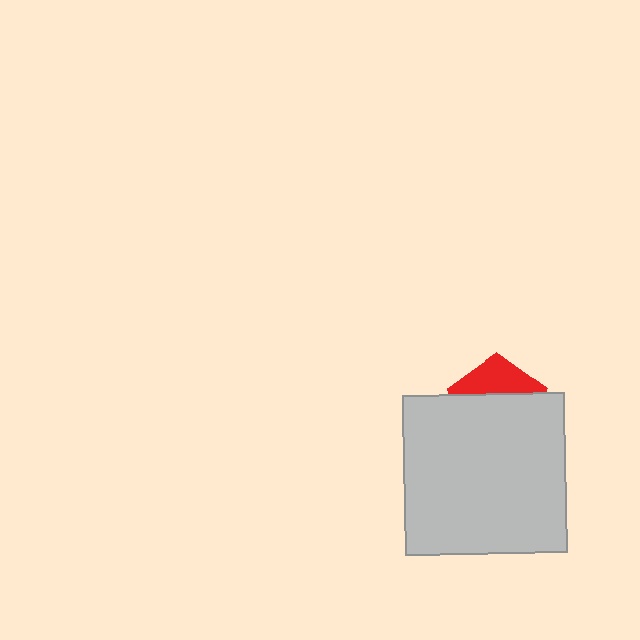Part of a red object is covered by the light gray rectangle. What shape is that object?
It is a pentagon.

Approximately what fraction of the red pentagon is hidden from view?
Roughly 65% of the red pentagon is hidden behind the light gray rectangle.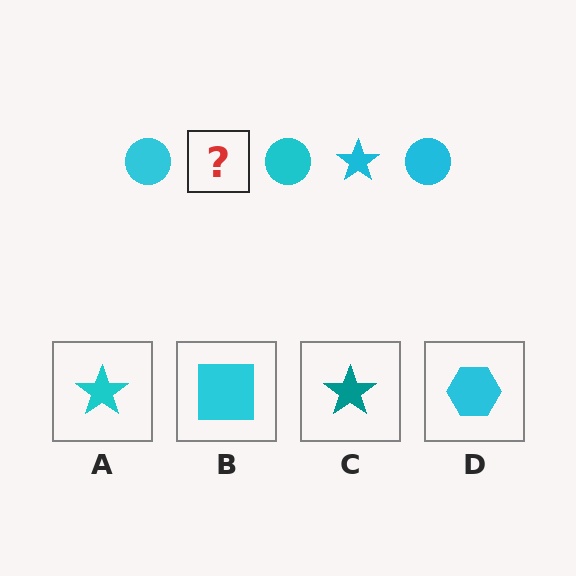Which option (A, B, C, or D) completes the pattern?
A.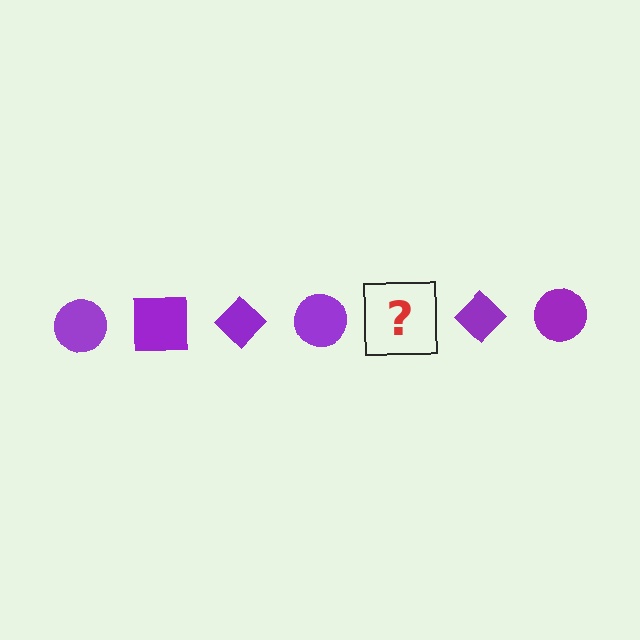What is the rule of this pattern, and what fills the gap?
The rule is that the pattern cycles through circle, square, diamond shapes in purple. The gap should be filled with a purple square.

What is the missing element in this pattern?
The missing element is a purple square.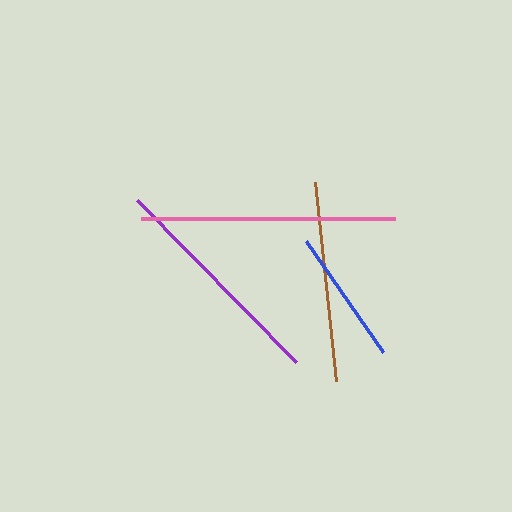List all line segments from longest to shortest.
From longest to shortest: pink, purple, brown, blue.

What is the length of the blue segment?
The blue segment is approximately 134 pixels long.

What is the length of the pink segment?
The pink segment is approximately 254 pixels long.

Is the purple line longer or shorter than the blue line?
The purple line is longer than the blue line.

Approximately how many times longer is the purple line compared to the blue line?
The purple line is approximately 1.7 times the length of the blue line.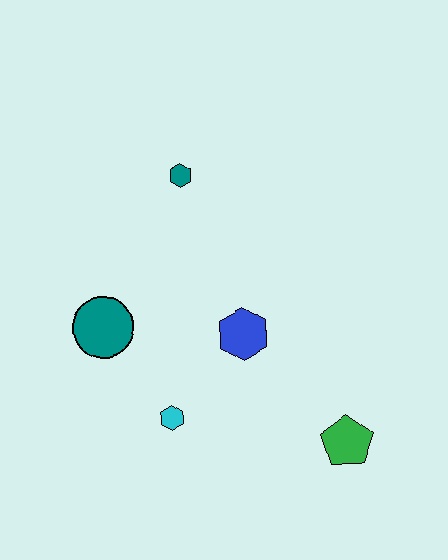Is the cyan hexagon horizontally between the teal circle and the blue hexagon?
Yes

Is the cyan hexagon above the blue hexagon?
No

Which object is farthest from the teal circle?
The green pentagon is farthest from the teal circle.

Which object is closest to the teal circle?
The cyan hexagon is closest to the teal circle.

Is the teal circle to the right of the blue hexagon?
No